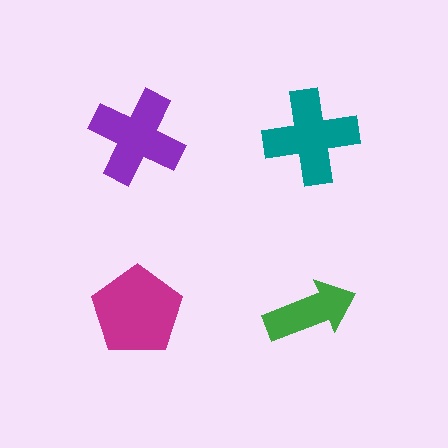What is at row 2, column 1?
A magenta pentagon.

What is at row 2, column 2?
A green arrow.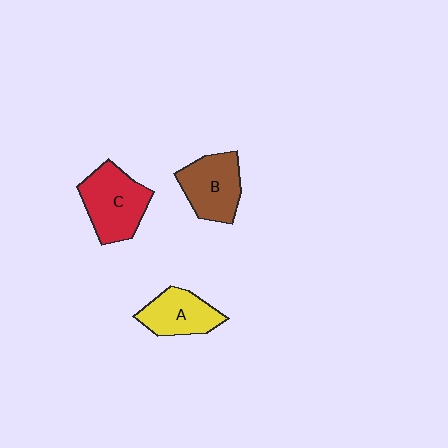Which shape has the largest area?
Shape C (red).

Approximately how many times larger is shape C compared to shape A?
Approximately 1.3 times.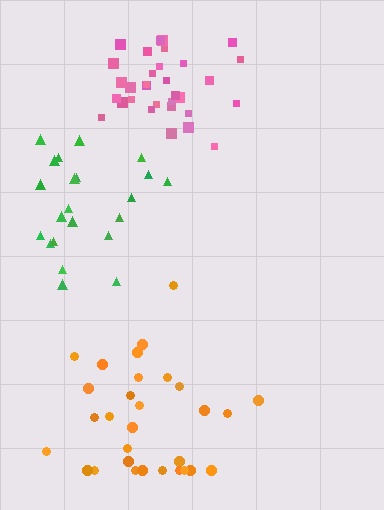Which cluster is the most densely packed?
Pink.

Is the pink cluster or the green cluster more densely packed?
Pink.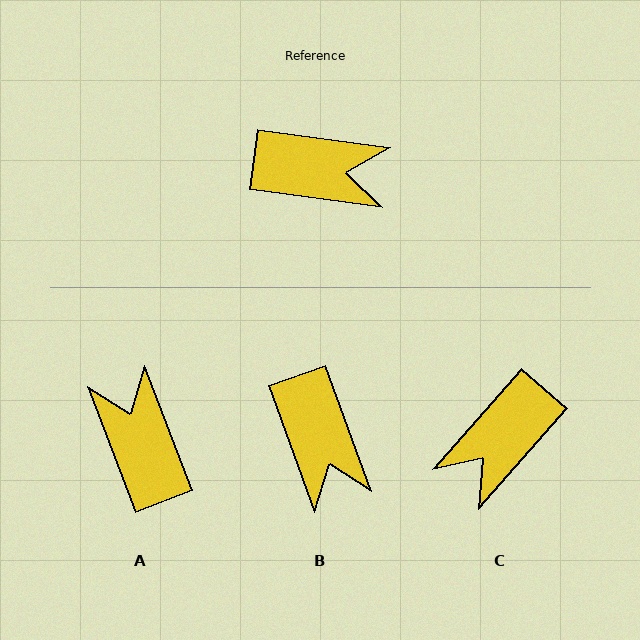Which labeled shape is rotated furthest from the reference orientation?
C, about 124 degrees away.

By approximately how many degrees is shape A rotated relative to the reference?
Approximately 119 degrees counter-clockwise.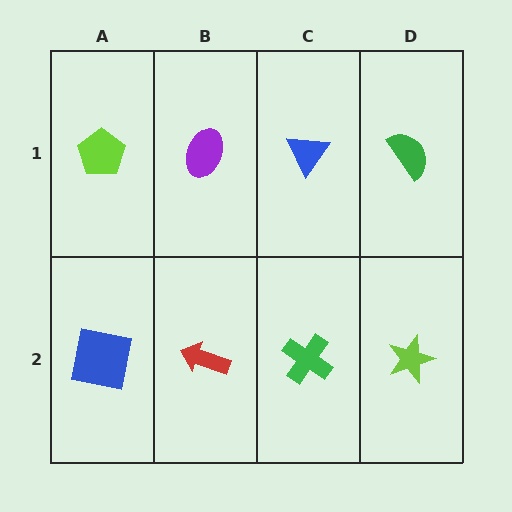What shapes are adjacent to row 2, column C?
A blue triangle (row 1, column C), a red arrow (row 2, column B), a lime star (row 2, column D).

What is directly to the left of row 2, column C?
A red arrow.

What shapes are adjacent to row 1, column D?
A lime star (row 2, column D), a blue triangle (row 1, column C).